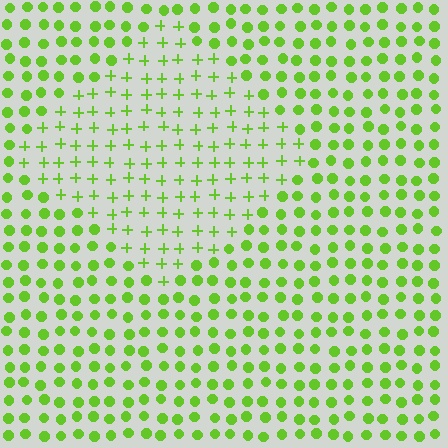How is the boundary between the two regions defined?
The boundary is defined by a change in element shape: plus signs inside vs. circles outside. All elements share the same color and spacing.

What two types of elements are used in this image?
The image uses plus signs inside the diamond region and circles outside it.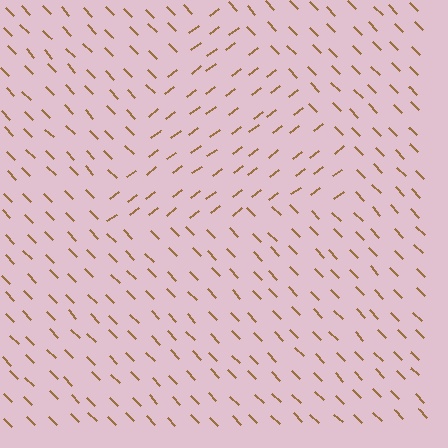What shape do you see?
I see a triangle.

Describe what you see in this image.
The image is filled with small brown line segments. A triangle region in the image has lines oriented differently from the surrounding lines, creating a visible texture boundary.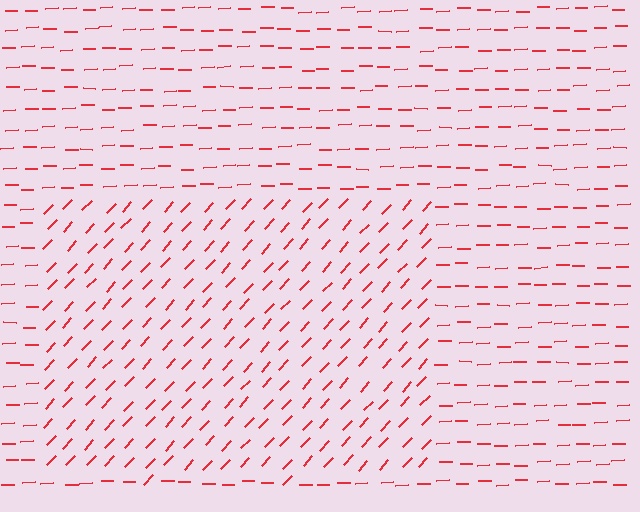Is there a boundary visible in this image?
Yes, there is a texture boundary formed by a change in line orientation.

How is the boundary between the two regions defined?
The boundary is defined purely by a change in line orientation (approximately 45 degrees difference). All lines are the same color and thickness.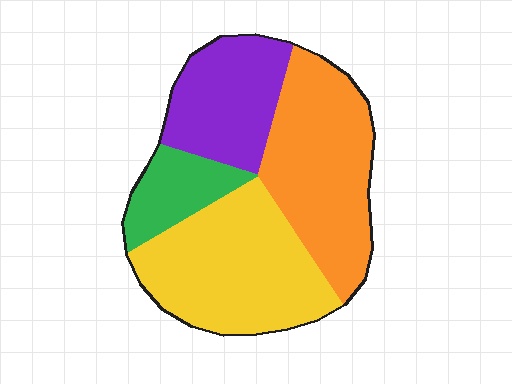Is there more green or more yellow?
Yellow.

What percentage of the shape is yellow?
Yellow covers around 35% of the shape.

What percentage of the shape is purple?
Purple takes up about one fifth (1/5) of the shape.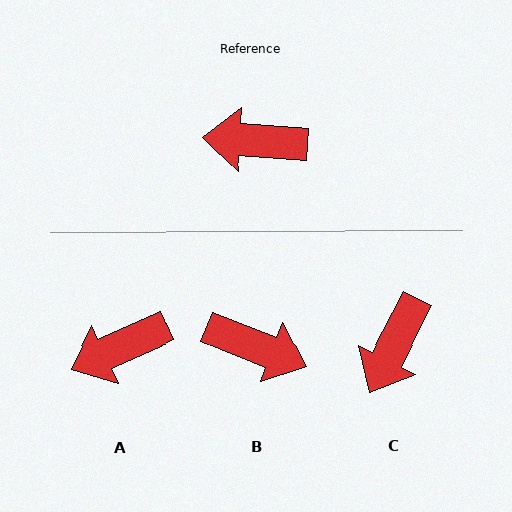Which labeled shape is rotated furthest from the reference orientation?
B, about 162 degrees away.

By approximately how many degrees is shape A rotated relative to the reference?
Approximately 28 degrees counter-clockwise.